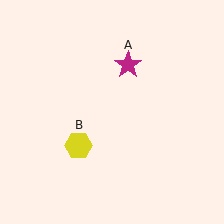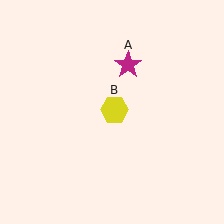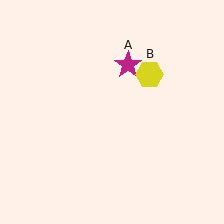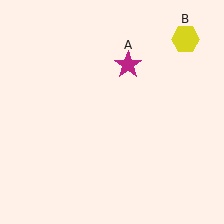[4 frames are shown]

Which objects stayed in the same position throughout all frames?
Magenta star (object A) remained stationary.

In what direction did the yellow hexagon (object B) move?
The yellow hexagon (object B) moved up and to the right.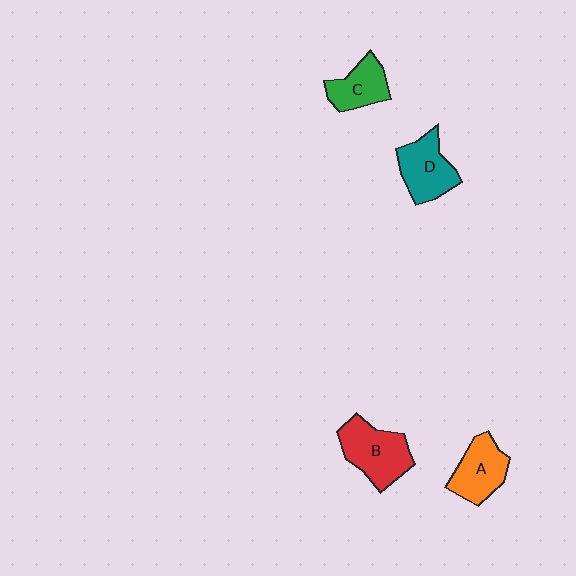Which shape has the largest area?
Shape B (red).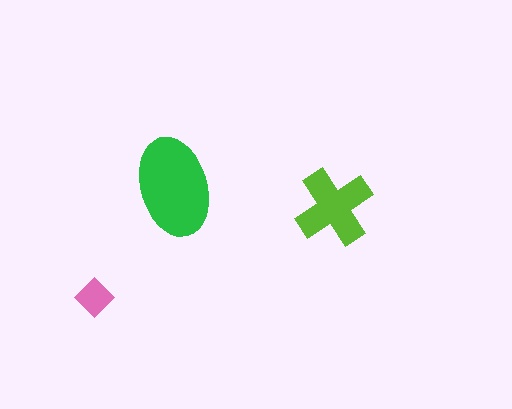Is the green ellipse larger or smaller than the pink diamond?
Larger.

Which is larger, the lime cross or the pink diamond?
The lime cross.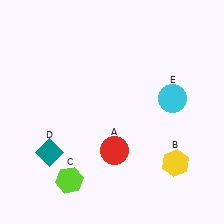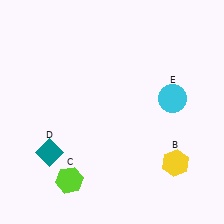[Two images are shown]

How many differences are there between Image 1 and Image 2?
There is 1 difference between the two images.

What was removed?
The red circle (A) was removed in Image 2.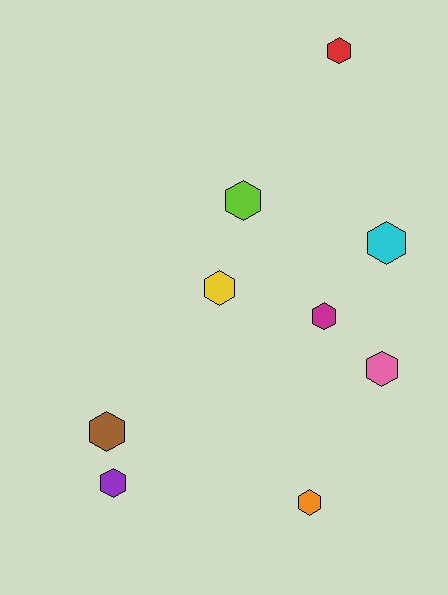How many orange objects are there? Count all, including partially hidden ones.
There is 1 orange object.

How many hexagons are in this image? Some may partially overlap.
There are 9 hexagons.